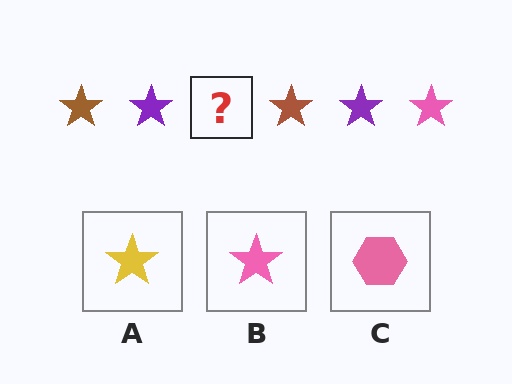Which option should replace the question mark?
Option B.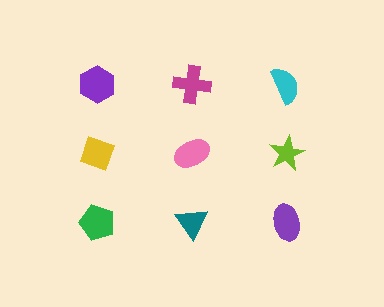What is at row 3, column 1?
A green pentagon.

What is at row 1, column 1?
A purple hexagon.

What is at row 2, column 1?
A yellow diamond.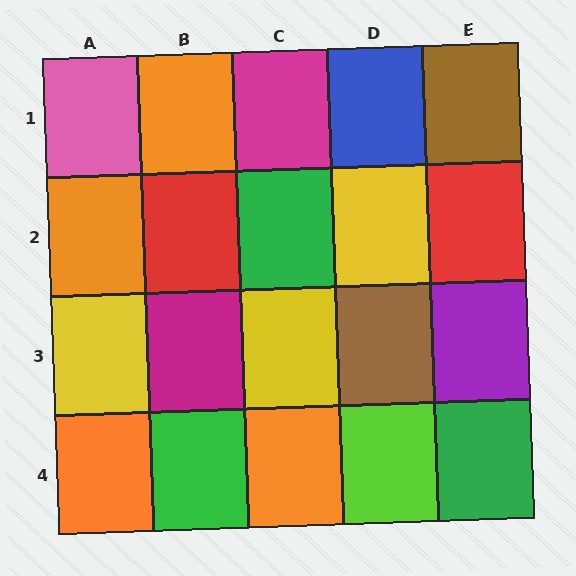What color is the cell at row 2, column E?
Red.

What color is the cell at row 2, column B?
Red.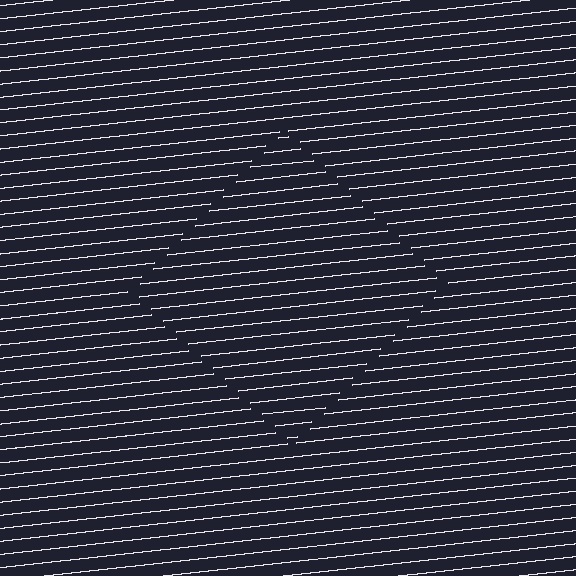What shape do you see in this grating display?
An illusory square. The interior of the shape contains the same grating, shifted by half a period — the contour is defined by the phase discontinuity where line-ends from the inner and outer gratings abut.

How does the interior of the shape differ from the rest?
The interior of the shape contains the same grating, shifted by half a period — the contour is defined by the phase discontinuity where line-ends from the inner and outer gratings abut.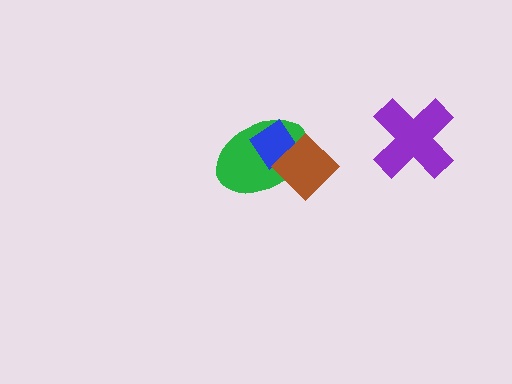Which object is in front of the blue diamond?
The brown diamond is in front of the blue diamond.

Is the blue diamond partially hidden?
Yes, it is partially covered by another shape.